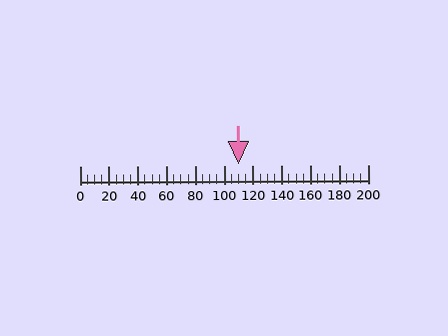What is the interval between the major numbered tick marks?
The major tick marks are spaced 20 units apart.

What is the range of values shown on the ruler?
The ruler shows values from 0 to 200.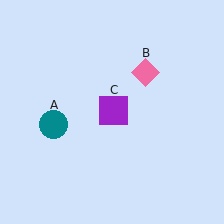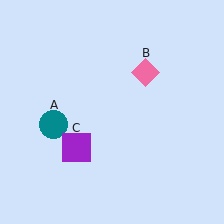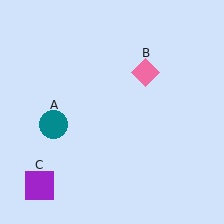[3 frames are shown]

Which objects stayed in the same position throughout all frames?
Teal circle (object A) and pink diamond (object B) remained stationary.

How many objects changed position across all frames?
1 object changed position: purple square (object C).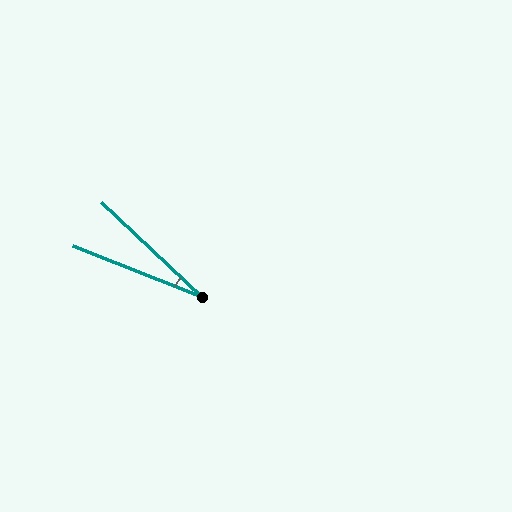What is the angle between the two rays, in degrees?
Approximately 21 degrees.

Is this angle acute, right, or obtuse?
It is acute.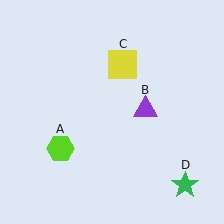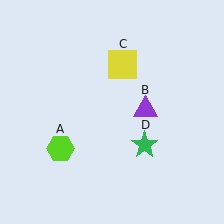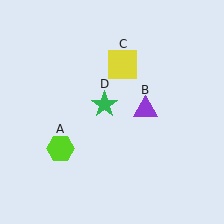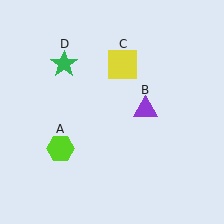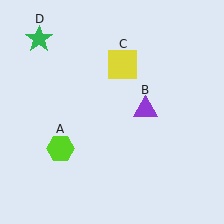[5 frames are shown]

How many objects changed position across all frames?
1 object changed position: green star (object D).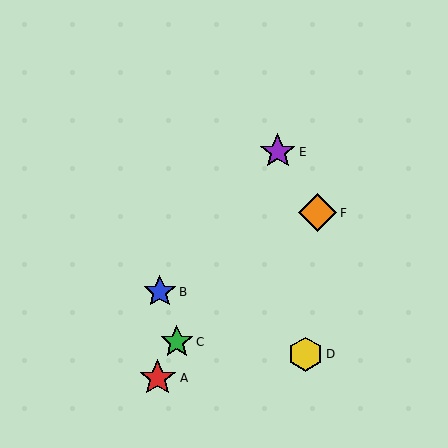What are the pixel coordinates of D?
Object D is at (306, 354).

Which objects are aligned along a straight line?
Objects A, C, E are aligned along a straight line.